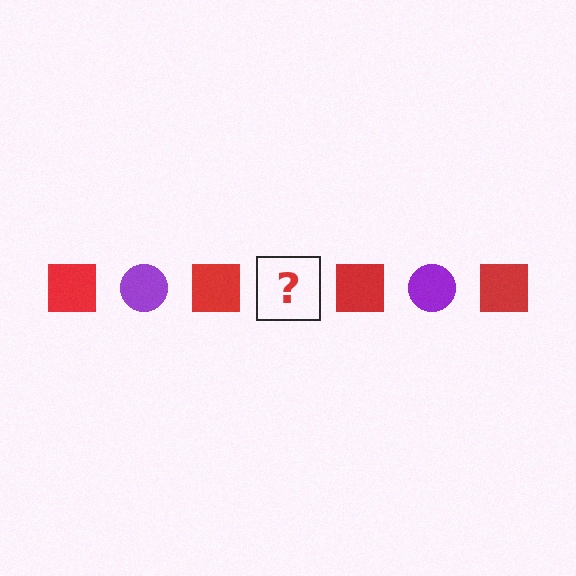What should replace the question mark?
The question mark should be replaced with a purple circle.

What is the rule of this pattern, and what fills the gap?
The rule is that the pattern alternates between red square and purple circle. The gap should be filled with a purple circle.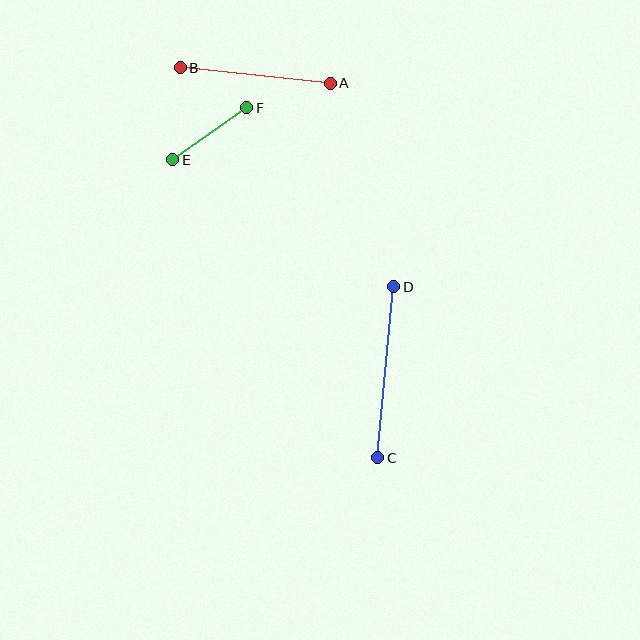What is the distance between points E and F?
The distance is approximately 91 pixels.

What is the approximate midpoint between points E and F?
The midpoint is at approximately (210, 134) pixels.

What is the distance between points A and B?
The distance is approximately 151 pixels.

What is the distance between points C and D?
The distance is approximately 172 pixels.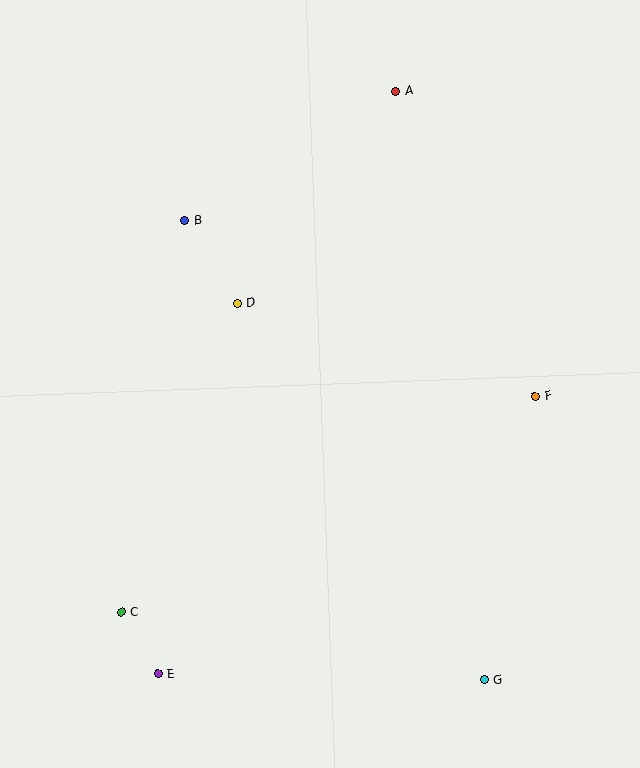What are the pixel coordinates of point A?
Point A is at (396, 91).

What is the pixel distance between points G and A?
The distance between G and A is 595 pixels.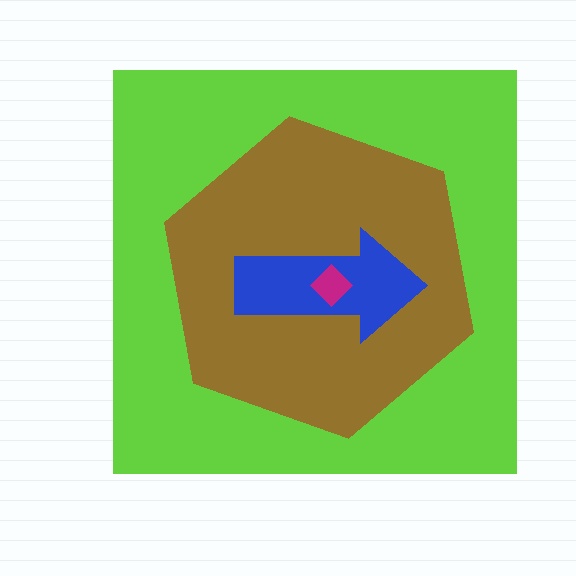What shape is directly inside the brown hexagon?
The blue arrow.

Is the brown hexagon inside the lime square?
Yes.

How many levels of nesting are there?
4.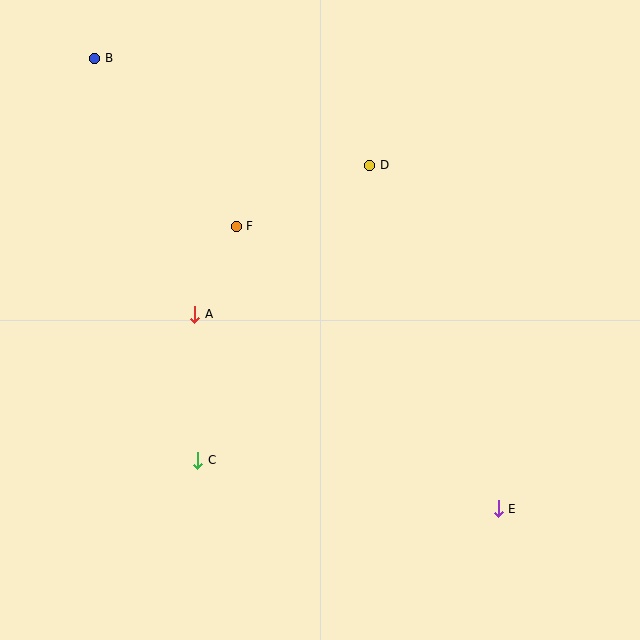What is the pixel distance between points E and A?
The distance between E and A is 360 pixels.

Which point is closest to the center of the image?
Point A at (195, 314) is closest to the center.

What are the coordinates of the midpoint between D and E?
The midpoint between D and E is at (434, 337).